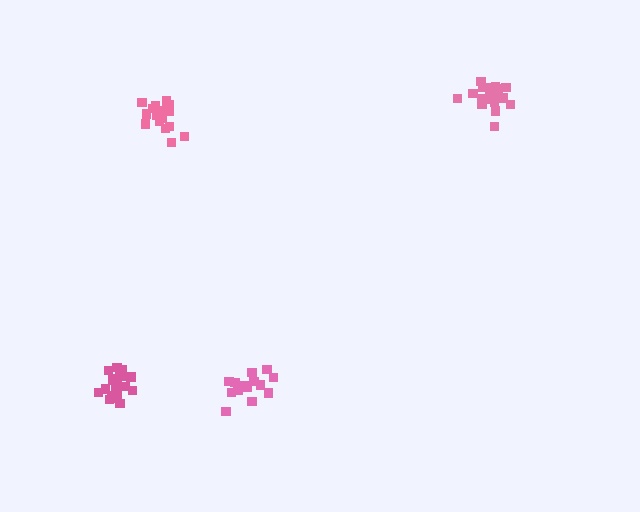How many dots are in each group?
Group 1: 15 dots, Group 2: 19 dots, Group 3: 17 dots, Group 4: 20 dots (71 total).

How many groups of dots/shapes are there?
There are 4 groups.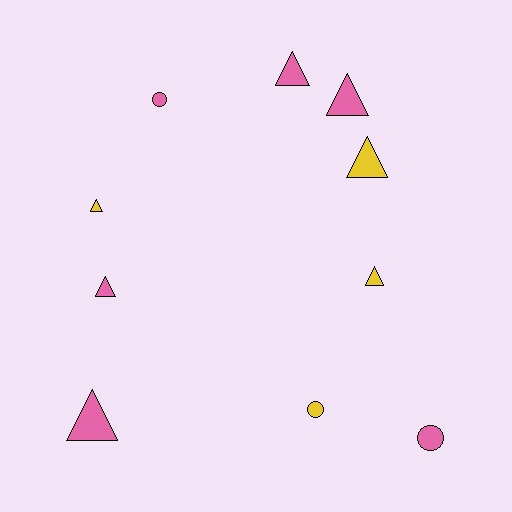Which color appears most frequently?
Pink, with 6 objects.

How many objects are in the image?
There are 10 objects.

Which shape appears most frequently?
Triangle, with 7 objects.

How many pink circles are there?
There are 2 pink circles.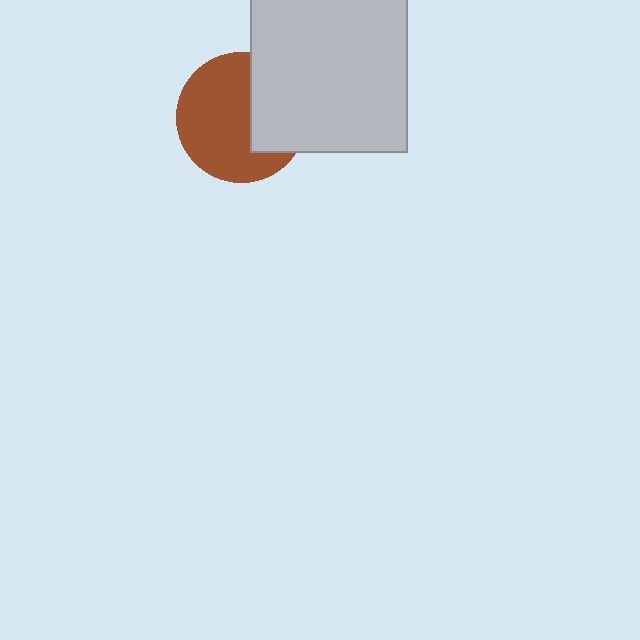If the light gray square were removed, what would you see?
You would see the complete brown circle.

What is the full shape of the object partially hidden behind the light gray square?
The partially hidden object is a brown circle.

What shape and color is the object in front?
The object in front is a light gray square.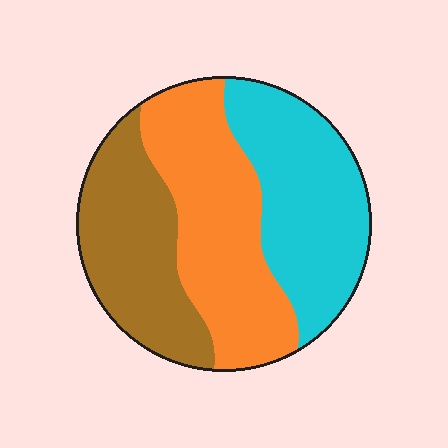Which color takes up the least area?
Brown, at roughly 30%.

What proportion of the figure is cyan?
Cyan covers roughly 35% of the figure.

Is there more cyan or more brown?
Cyan.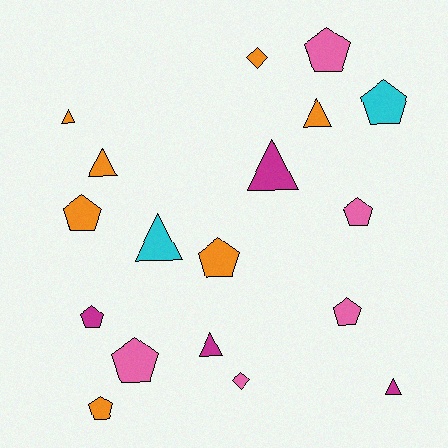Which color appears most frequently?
Orange, with 7 objects.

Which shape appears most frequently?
Pentagon, with 9 objects.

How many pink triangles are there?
There are no pink triangles.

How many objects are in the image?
There are 18 objects.